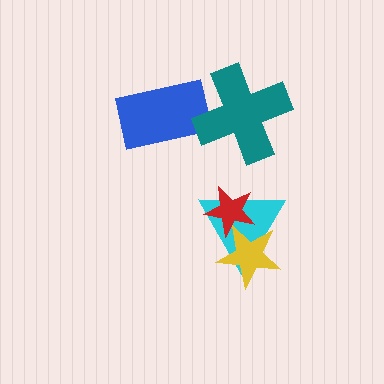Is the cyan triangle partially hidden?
Yes, it is partially covered by another shape.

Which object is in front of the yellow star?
The red star is in front of the yellow star.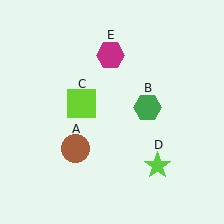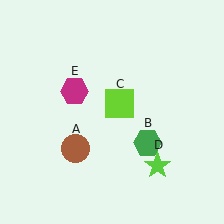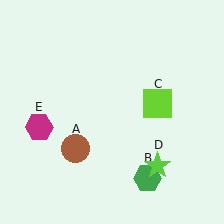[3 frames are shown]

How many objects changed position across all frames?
3 objects changed position: green hexagon (object B), lime square (object C), magenta hexagon (object E).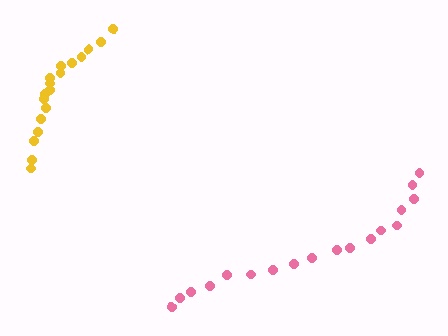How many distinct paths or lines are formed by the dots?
There are 2 distinct paths.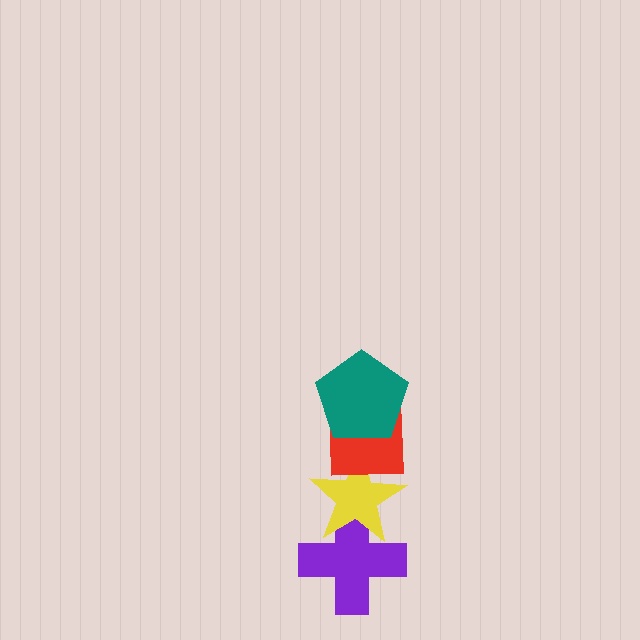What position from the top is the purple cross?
The purple cross is 4th from the top.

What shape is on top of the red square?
The teal pentagon is on top of the red square.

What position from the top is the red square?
The red square is 2nd from the top.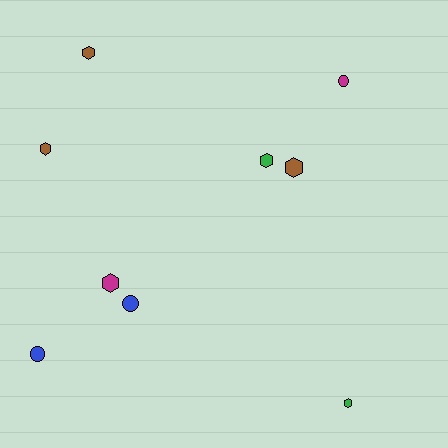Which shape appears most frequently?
Hexagon, with 6 objects.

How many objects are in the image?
There are 9 objects.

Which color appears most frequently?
Brown, with 3 objects.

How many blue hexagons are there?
There are no blue hexagons.